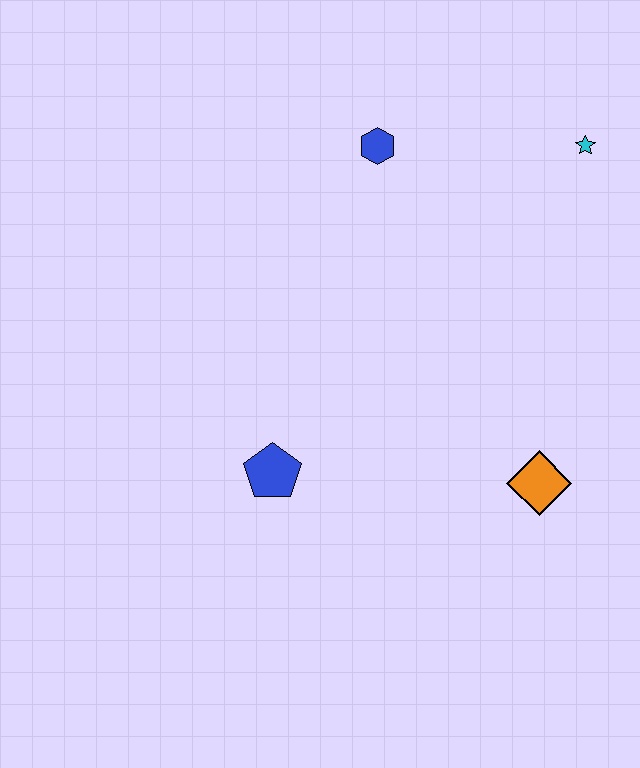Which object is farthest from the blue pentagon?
The cyan star is farthest from the blue pentagon.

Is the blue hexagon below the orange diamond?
No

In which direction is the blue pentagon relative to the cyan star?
The blue pentagon is below the cyan star.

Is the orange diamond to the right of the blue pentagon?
Yes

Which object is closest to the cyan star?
The blue hexagon is closest to the cyan star.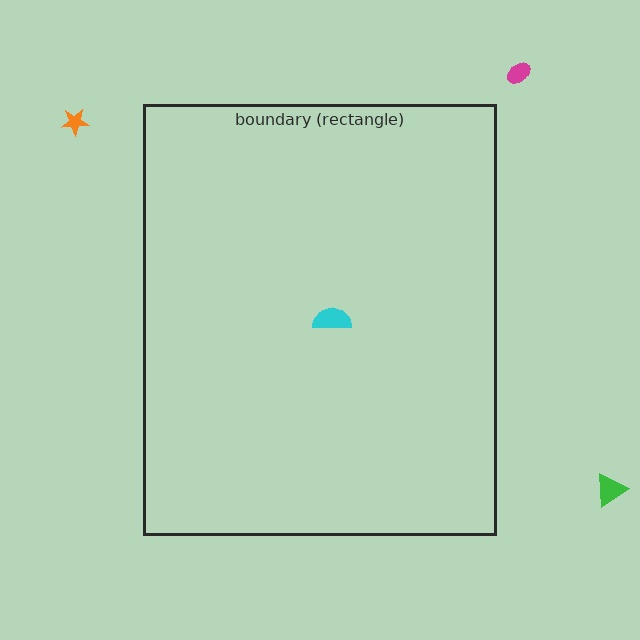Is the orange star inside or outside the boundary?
Outside.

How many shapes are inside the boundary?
1 inside, 3 outside.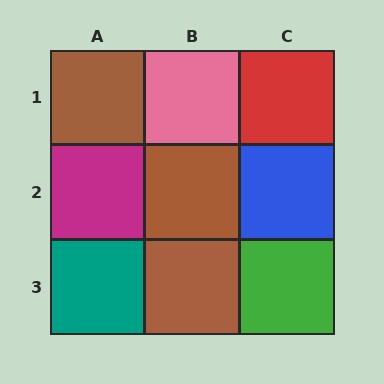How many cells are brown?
3 cells are brown.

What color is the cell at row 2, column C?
Blue.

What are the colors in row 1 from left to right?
Brown, pink, red.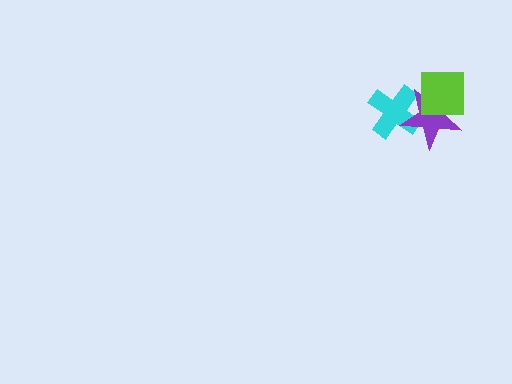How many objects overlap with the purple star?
2 objects overlap with the purple star.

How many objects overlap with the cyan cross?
2 objects overlap with the cyan cross.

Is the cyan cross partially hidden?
Yes, it is partially covered by another shape.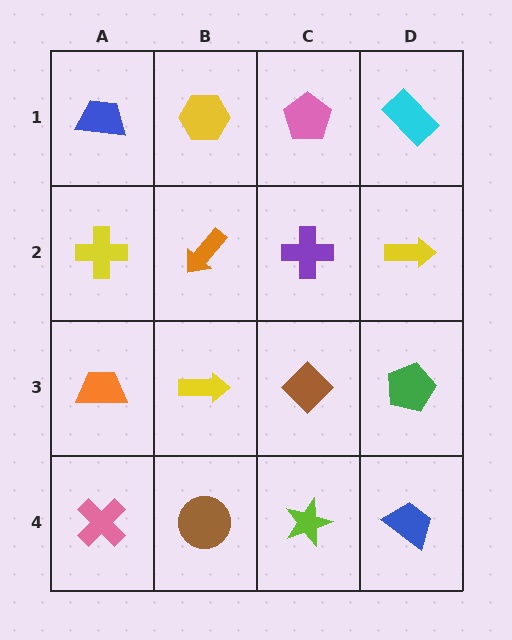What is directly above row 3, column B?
An orange arrow.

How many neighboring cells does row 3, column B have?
4.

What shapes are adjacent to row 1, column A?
A yellow cross (row 2, column A), a yellow hexagon (row 1, column B).